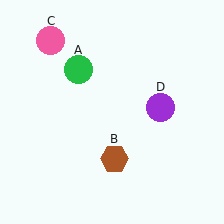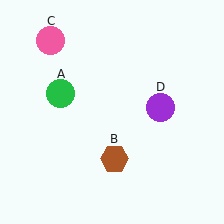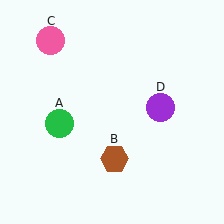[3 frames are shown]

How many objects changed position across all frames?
1 object changed position: green circle (object A).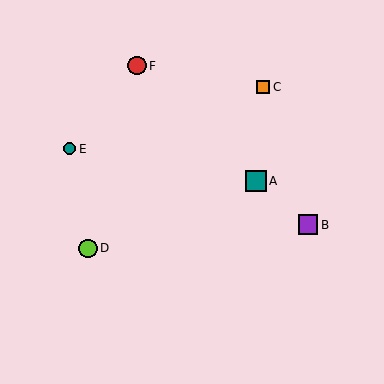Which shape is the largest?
The teal square (labeled A) is the largest.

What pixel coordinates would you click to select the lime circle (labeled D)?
Click at (88, 248) to select the lime circle D.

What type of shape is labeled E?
Shape E is a teal circle.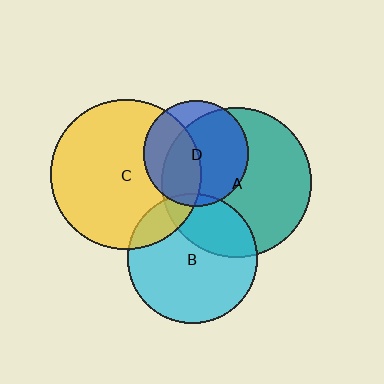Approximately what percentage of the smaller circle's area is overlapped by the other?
Approximately 5%.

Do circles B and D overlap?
Yes.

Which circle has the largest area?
Circle C (yellow).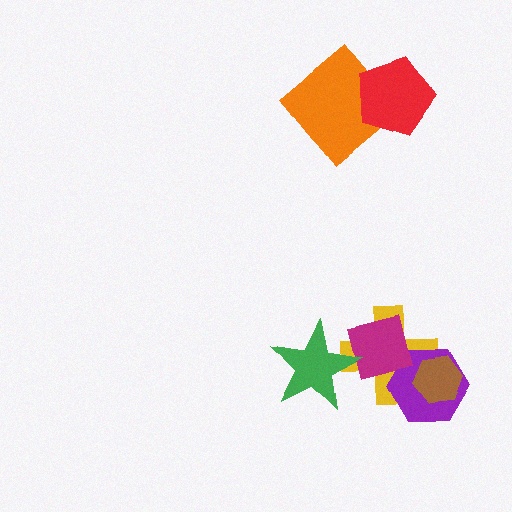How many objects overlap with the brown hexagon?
2 objects overlap with the brown hexagon.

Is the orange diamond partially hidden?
Yes, it is partially covered by another shape.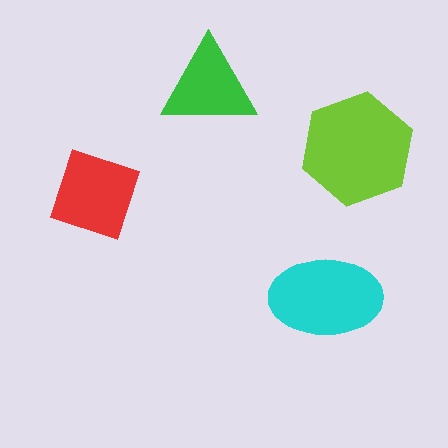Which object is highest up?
The green triangle is topmost.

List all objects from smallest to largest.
The green triangle, the red diamond, the cyan ellipse, the lime hexagon.